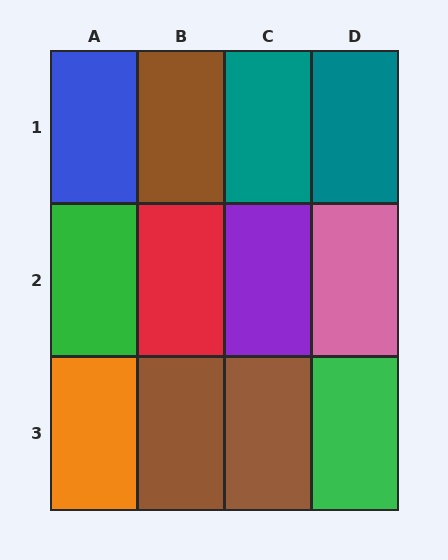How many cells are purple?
1 cell is purple.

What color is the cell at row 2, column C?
Purple.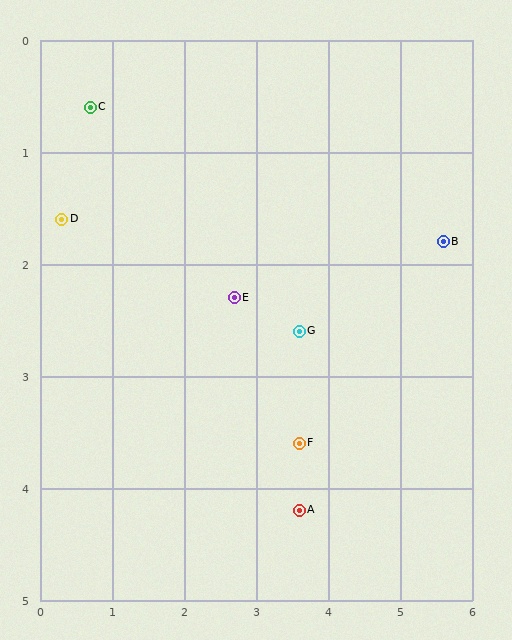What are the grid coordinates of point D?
Point D is at approximately (0.3, 1.6).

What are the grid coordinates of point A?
Point A is at approximately (3.6, 4.2).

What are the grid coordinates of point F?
Point F is at approximately (3.6, 3.6).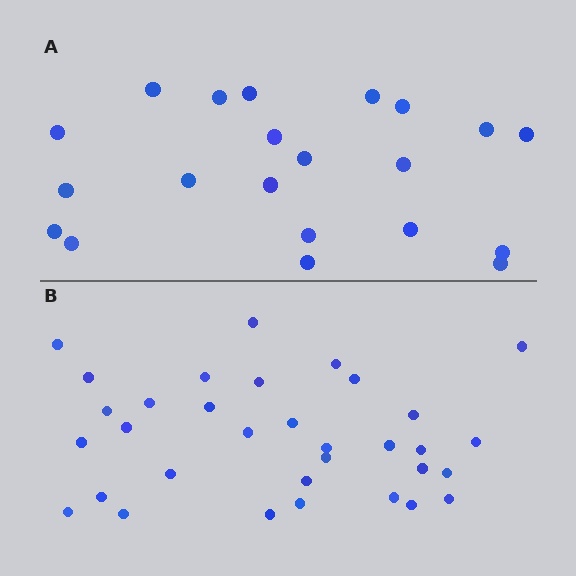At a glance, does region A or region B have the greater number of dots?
Region B (the bottom region) has more dots.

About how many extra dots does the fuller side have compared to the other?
Region B has roughly 12 or so more dots than region A.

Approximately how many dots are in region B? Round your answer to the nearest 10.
About 30 dots. (The exact count is 33, which rounds to 30.)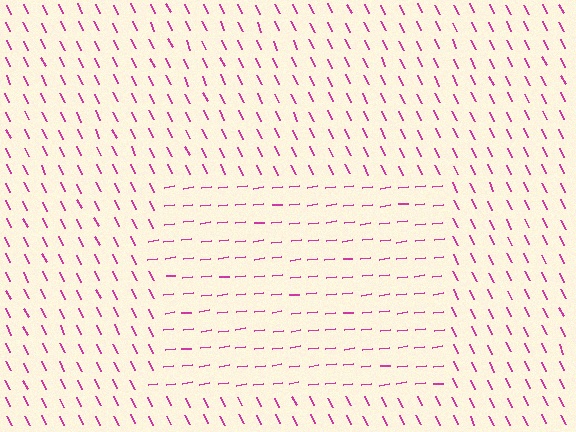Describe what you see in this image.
The image is filled with small magenta line segments. A rectangle region in the image has lines oriented differently from the surrounding lines, creating a visible texture boundary.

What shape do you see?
I see a rectangle.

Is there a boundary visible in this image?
Yes, there is a texture boundary formed by a change in line orientation.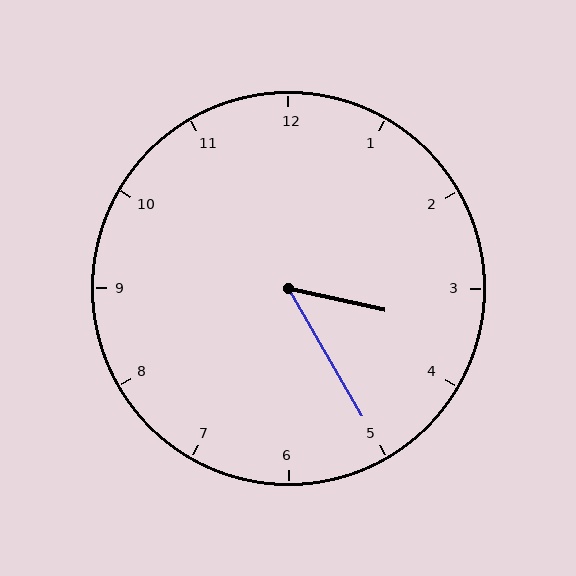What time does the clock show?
3:25.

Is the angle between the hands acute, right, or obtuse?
It is acute.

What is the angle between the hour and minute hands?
Approximately 48 degrees.